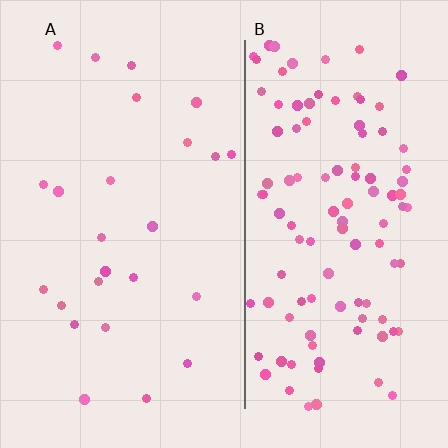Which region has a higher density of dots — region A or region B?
B (the right).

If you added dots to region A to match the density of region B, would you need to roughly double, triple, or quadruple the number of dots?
Approximately quadruple.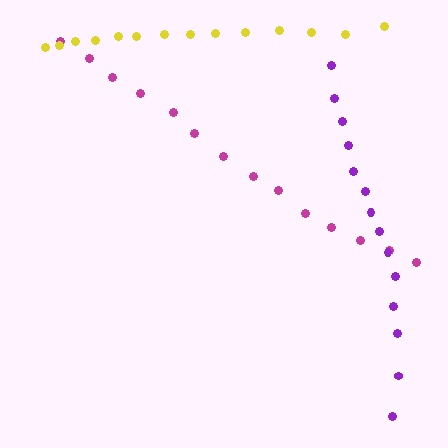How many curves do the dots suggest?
There are 3 distinct paths.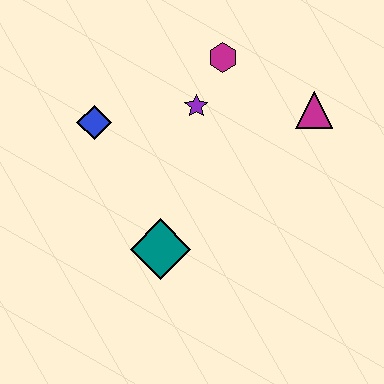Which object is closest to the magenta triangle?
The magenta hexagon is closest to the magenta triangle.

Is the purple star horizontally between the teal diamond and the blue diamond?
No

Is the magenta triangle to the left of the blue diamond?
No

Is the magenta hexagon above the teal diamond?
Yes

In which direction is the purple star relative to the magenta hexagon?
The purple star is below the magenta hexagon.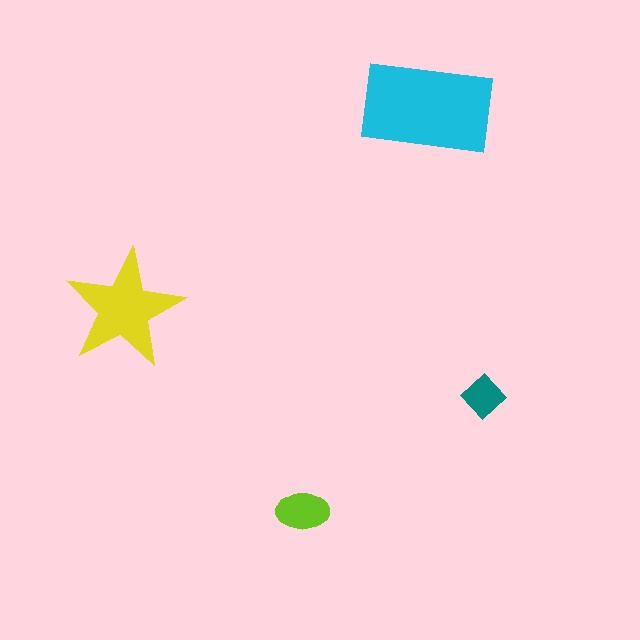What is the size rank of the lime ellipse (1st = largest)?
3rd.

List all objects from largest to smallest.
The cyan rectangle, the yellow star, the lime ellipse, the teal diamond.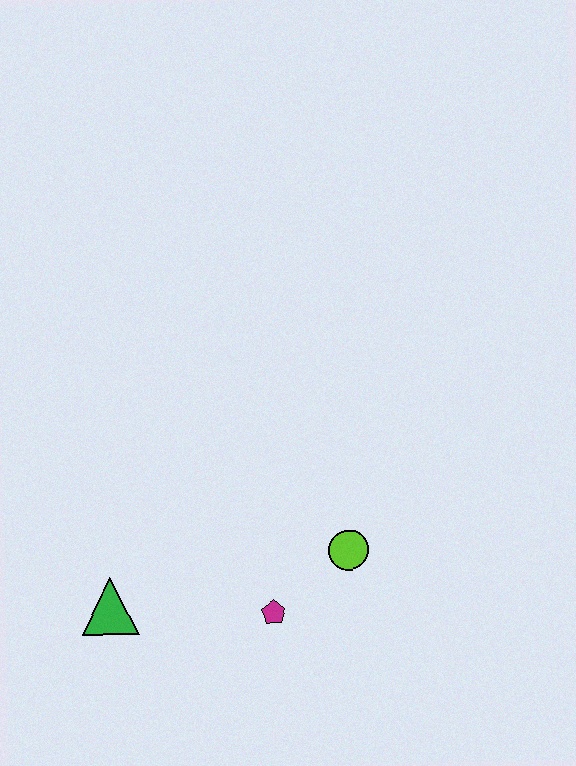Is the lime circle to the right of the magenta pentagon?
Yes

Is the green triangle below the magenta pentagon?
No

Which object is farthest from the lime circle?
The green triangle is farthest from the lime circle.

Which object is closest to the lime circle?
The magenta pentagon is closest to the lime circle.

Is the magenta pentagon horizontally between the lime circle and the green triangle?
Yes